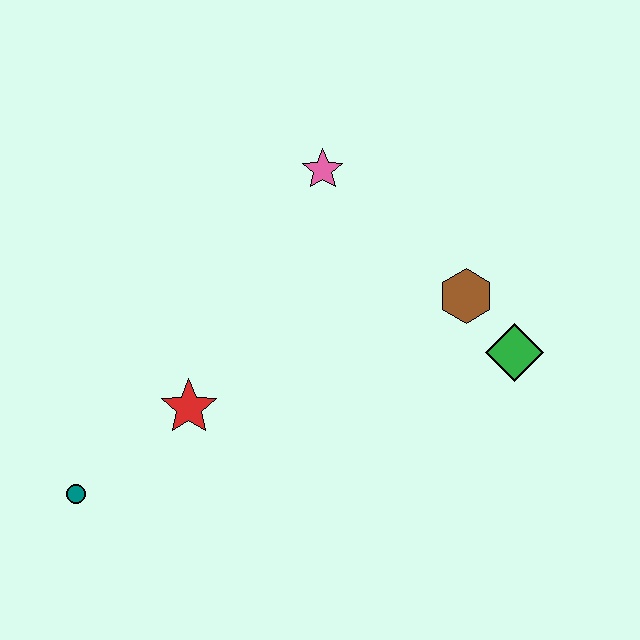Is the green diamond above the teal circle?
Yes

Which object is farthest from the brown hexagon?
The teal circle is farthest from the brown hexagon.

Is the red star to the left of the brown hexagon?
Yes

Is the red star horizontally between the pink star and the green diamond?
No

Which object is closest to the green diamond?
The brown hexagon is closest to the green diamond.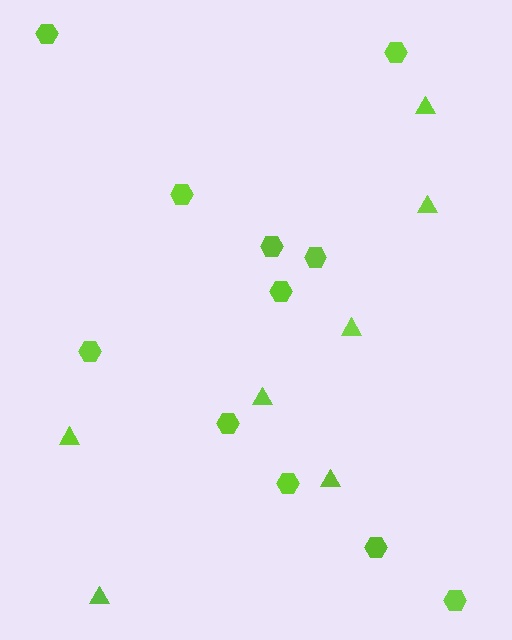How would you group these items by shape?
There are 2 groups: one group of hexagons (11) and one group of triangles (7).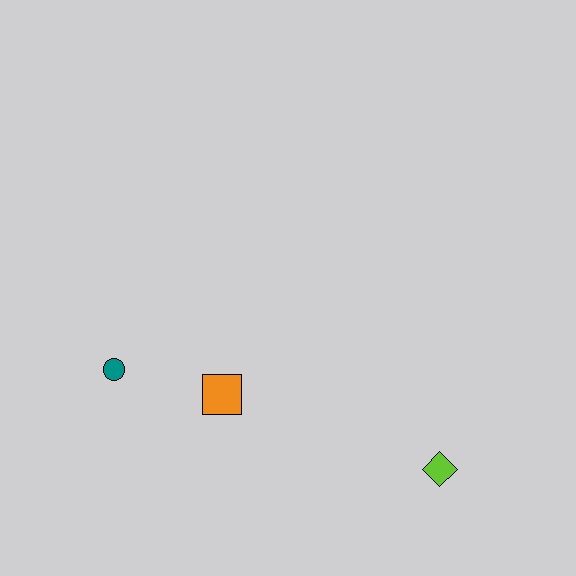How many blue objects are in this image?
There are no blue objects.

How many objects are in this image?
There are 3 objects.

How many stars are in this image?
There are no stars.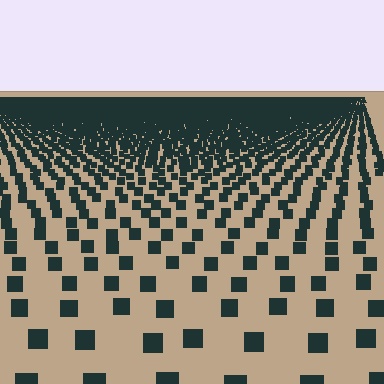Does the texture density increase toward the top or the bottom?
Density increases toward the top.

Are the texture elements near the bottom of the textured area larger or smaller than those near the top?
Larger. Near the bottom, elements are closer to the viewer and appear at a bigger on-screen size.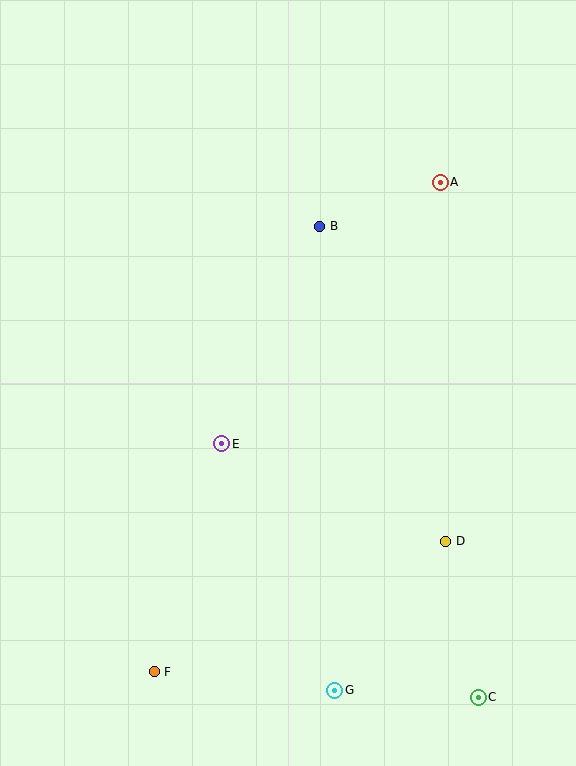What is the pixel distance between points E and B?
The distance between E and B is 238 pixels.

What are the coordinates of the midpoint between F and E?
The midpoint between F and E is at (188, 558).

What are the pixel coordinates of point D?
Point D is at (446, 541).